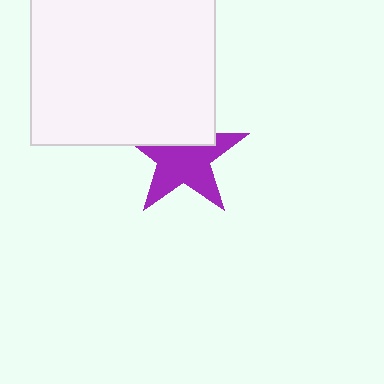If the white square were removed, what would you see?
You would see the complete purple star.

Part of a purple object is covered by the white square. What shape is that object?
It is a star.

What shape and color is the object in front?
The object in front is a white square.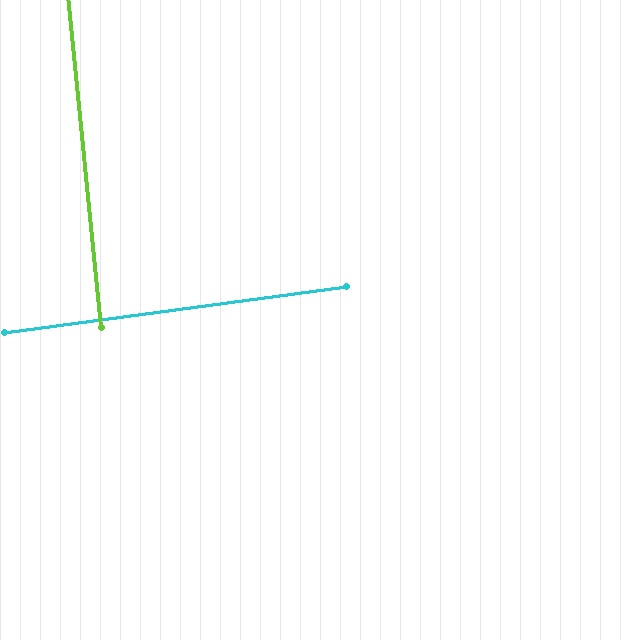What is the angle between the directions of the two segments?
Approximately 88 degrees.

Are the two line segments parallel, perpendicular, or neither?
Perpendicular — they meet at approximately 88°.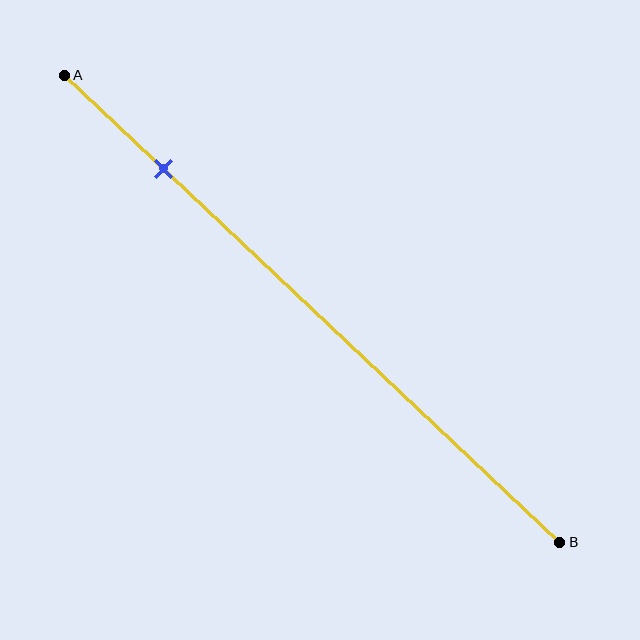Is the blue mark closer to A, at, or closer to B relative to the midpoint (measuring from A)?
The blue mark is closer to point A than the midpoint of segment AB.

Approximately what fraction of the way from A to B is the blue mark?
The blue mark is approximately 20% of the way from A to B.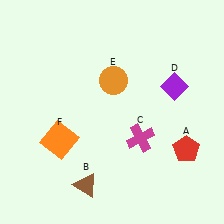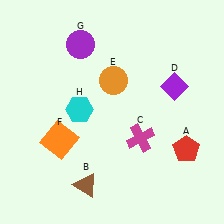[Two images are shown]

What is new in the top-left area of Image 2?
A purple circle (G) was added in the top-left area of Image 2.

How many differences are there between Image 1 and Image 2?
There are 2 differences between the two images.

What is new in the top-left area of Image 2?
A cyan hexagon (H) was added in the top-left area of Image 2.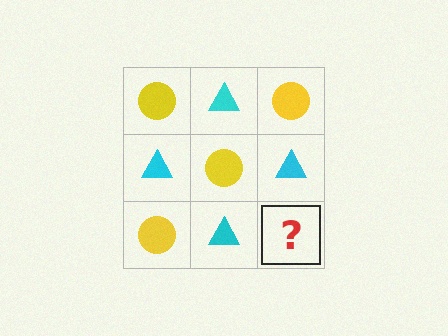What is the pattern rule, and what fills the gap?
The rule is that it alternates yellow circle and cyan triangle in a checkerboard pattern. The gap should be filled with a yellow circle.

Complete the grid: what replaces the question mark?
The question mark should be replaced with a yellow circle.